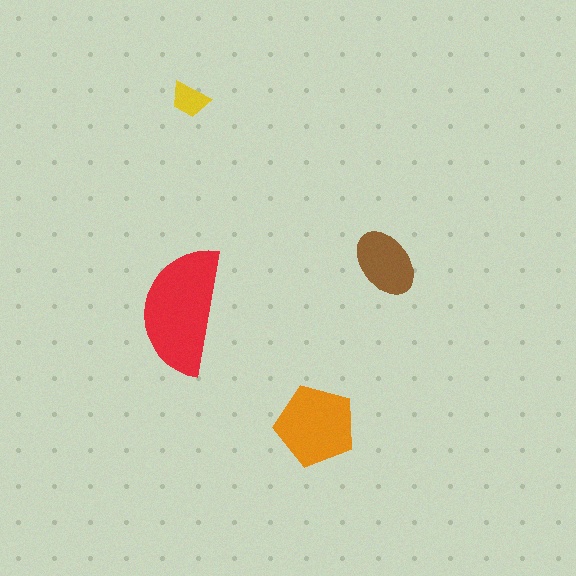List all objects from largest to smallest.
The red semicircle, the orange pentagon, the brown ellipse, the yellow trapezoid.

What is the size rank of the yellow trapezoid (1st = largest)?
4th.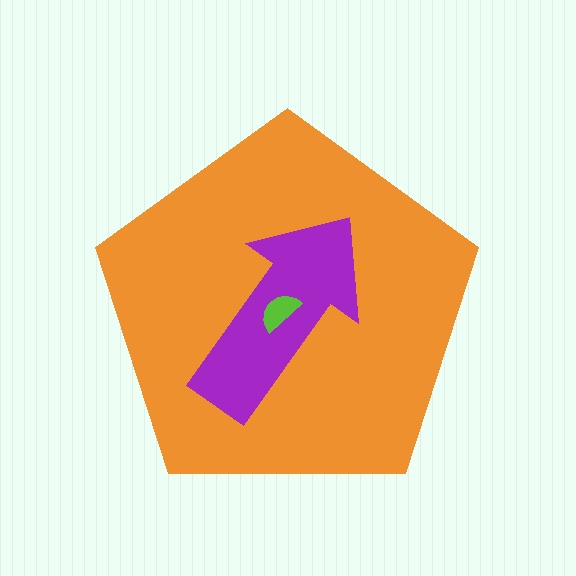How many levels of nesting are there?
3.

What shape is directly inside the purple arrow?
The lime semicircle.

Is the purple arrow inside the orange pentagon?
Yes.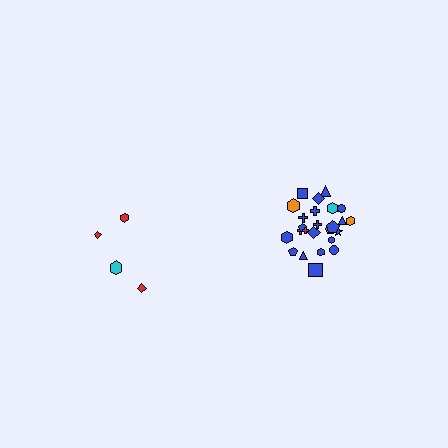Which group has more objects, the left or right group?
The right group.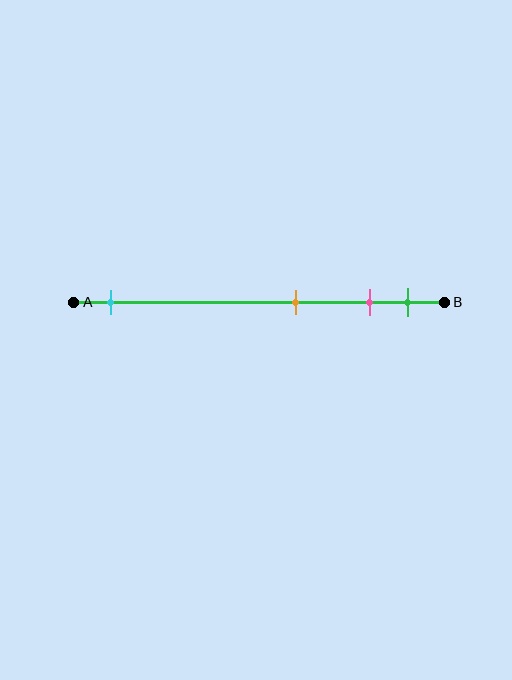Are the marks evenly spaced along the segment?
No, the marks are not evenly spaced.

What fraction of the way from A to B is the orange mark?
The orange mark is approximately 60% (0.6) of the way from A to B.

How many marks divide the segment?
There are 4 marks dividing the segment.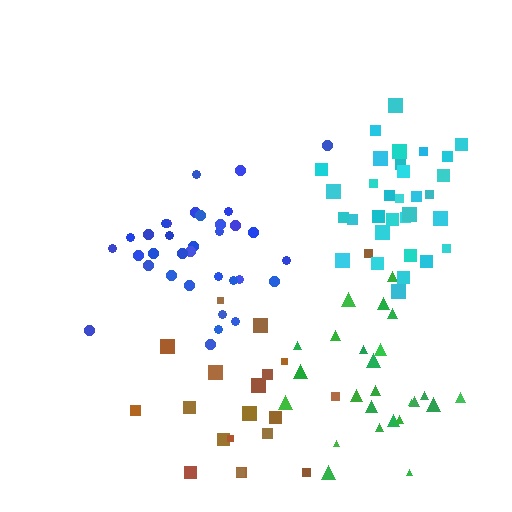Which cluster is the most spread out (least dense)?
Brown.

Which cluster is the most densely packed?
Cyan.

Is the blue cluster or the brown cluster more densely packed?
Blue.